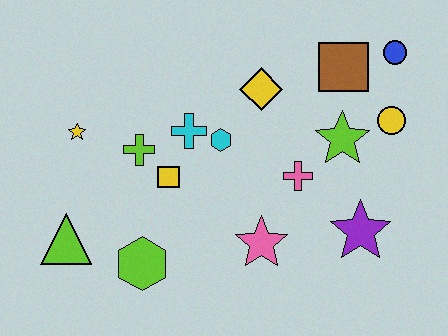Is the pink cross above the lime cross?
No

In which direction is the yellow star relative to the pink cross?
The yellow star is to the left of the pink cross.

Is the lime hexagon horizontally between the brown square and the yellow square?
No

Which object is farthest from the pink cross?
The lime triangle is farthest from the pink cross.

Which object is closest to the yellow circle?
The lime star is closest to the yellow circle.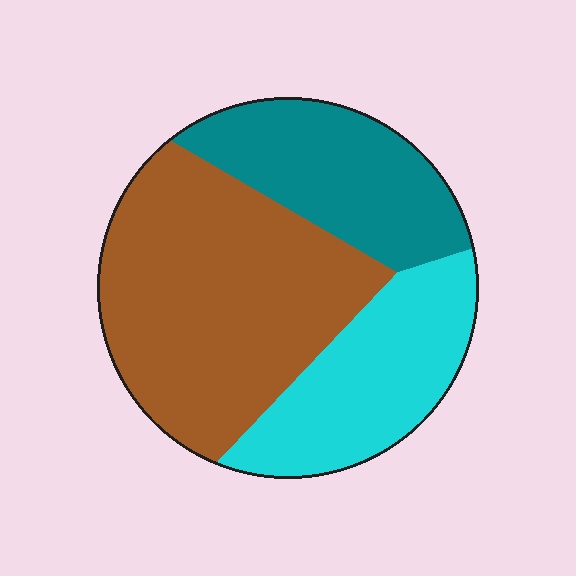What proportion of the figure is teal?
Teal covers 25% of the figure.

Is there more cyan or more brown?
Brown.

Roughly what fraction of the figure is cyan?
Cyan takes up about one quarter (1/4) of the figure.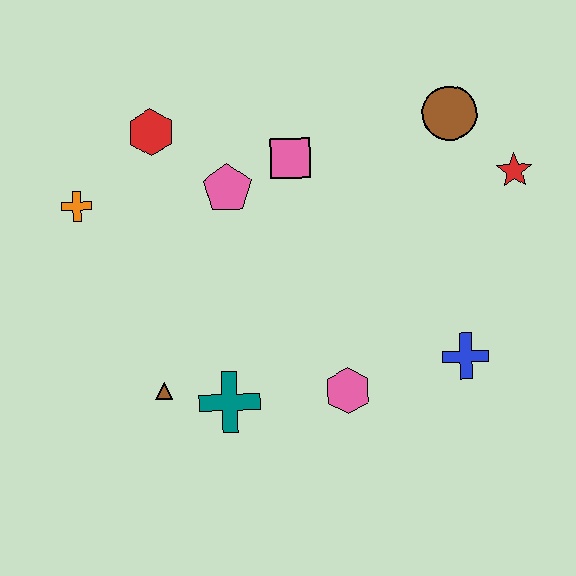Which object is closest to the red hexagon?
The pink pentagon is closest to the red hexagon.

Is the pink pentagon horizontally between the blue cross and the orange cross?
Yes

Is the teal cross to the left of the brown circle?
Yes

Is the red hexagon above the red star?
Yes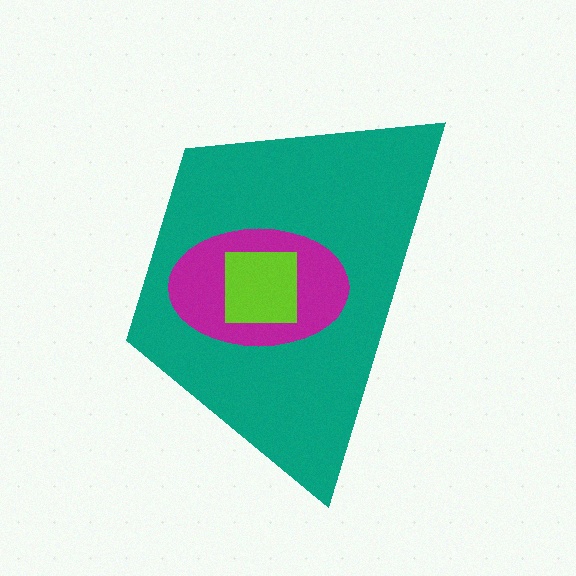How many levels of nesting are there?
3.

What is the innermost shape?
The lime square.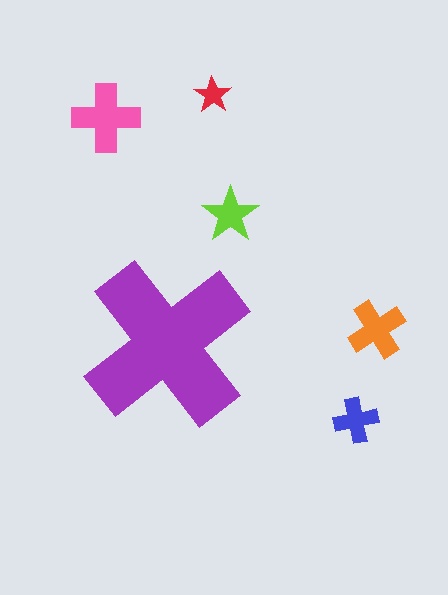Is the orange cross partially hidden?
No, the orange cross is fully visible.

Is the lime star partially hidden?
No, the lime star is fully visible.